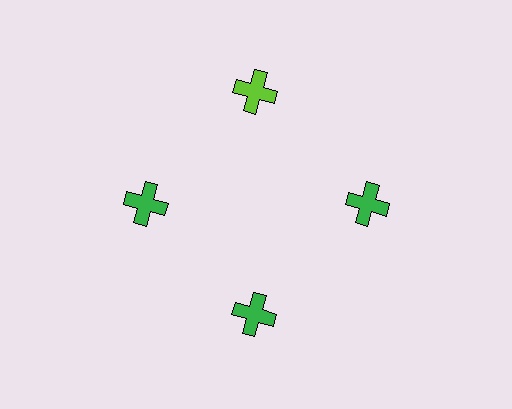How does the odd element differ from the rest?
It has a different color: lime instead of green.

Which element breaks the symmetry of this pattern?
The lime cross at roughly the 12 o'clock position breaks the symmetry. All other shapes are green crosses.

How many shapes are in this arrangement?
There are 4 shapes arranged in a ring pattern.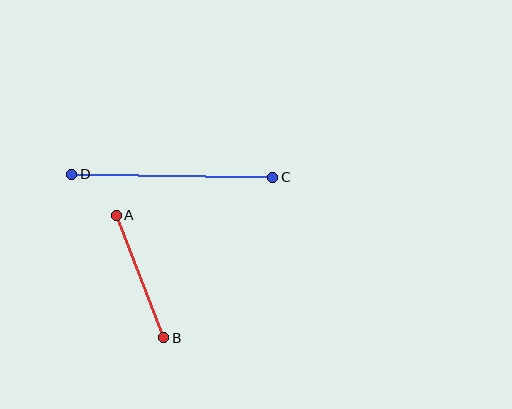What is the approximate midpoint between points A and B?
The midpoint is at approximately (140, 277) pixels.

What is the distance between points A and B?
The distance is approximately 132 pixels.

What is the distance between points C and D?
The distance is approximately 201 pixels.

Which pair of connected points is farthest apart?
Points C and D are farthest apart.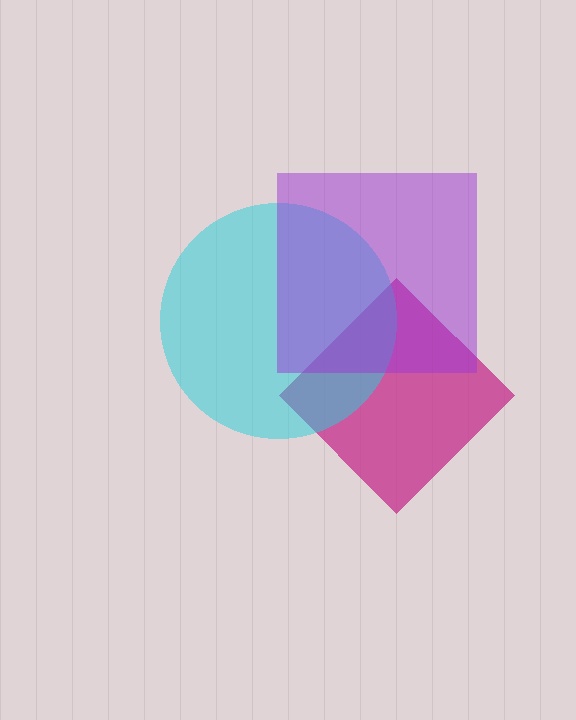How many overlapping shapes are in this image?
There are 3 overlapping shapes in the image.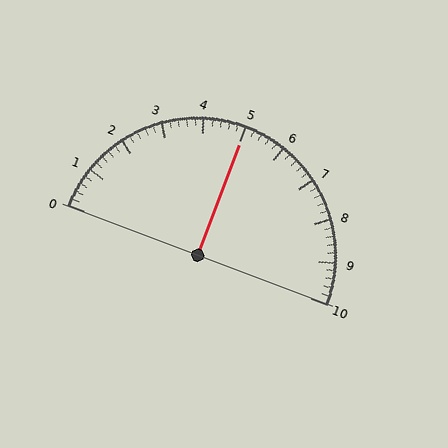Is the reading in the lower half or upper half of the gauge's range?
The reading is in the upper half of the range (0 to 10).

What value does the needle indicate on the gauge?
The needle indicates approximately 5.0.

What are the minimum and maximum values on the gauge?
The gauge ranges from 0 to 10.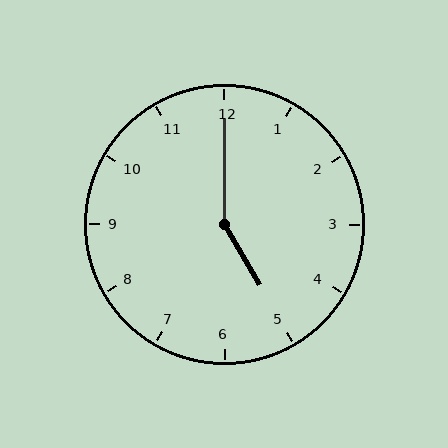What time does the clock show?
5:00.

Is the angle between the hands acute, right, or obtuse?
It is obtuse.